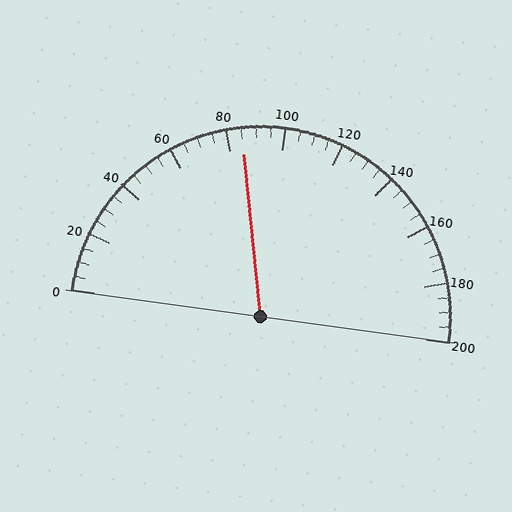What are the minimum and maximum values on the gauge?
The gauge ranges from 0 to 200.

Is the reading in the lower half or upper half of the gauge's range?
The reading is in the lower half of the range (0 to 200).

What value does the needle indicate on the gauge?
The needle indicates approximately 85.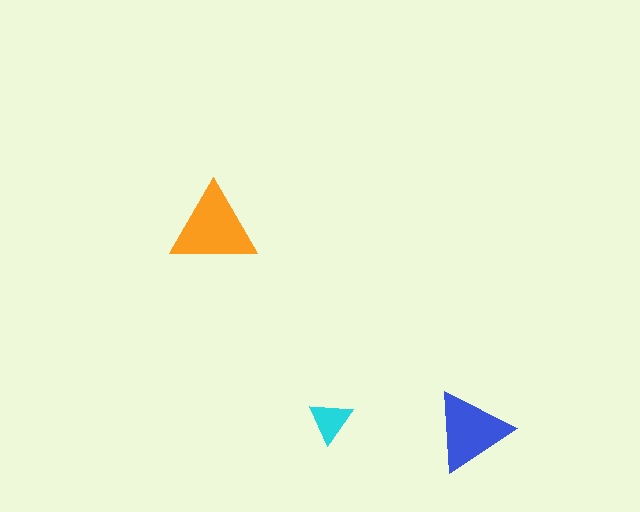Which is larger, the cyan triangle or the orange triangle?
The orange one.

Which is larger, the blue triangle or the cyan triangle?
The blue one.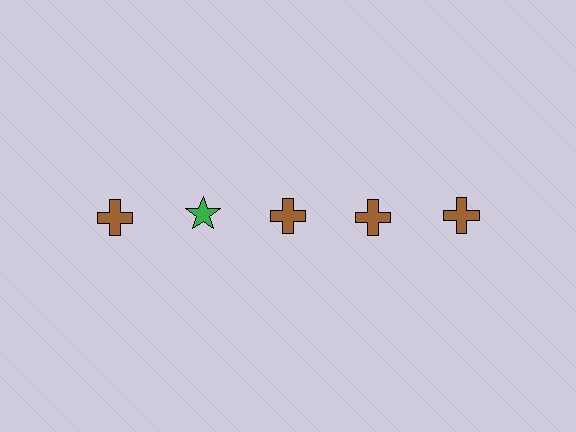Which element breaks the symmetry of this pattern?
The green star in the top row, second from left column breaks the symmetry. All other shapes are brown crosses.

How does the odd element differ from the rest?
It differs in both color (green instead of brown) and shape (star instead of cross).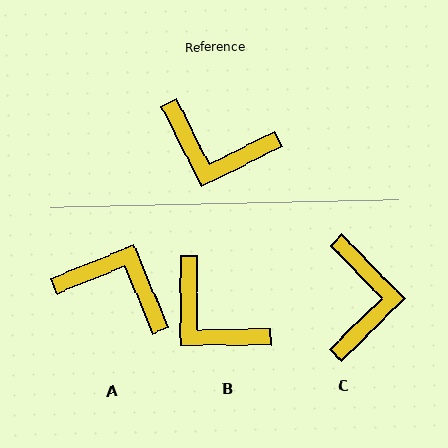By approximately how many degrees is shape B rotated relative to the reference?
Approximately 27 degrees clockwise.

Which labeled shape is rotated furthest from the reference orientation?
A, about 176 degrees away.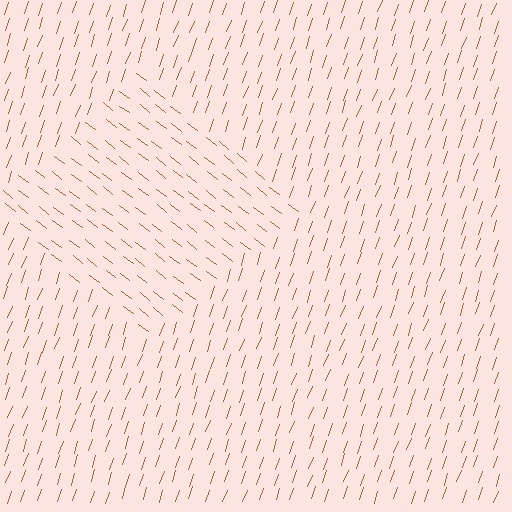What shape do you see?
I see a diamond.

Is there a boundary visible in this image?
Yes, there is a texture boundary formed by a change in line orientation.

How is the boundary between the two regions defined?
The boundary is defined purely by a change in line orientation (approximately 72 degrees difference). All lines are the same color and thickness.